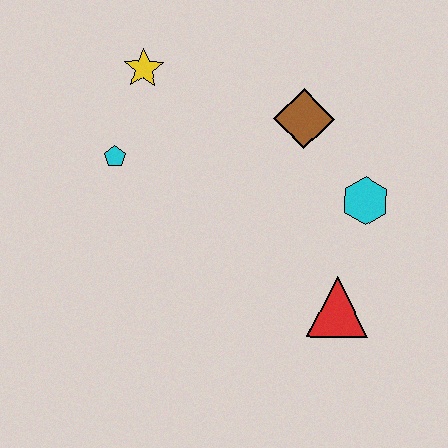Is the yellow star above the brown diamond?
Yes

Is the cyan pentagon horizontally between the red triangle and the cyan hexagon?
No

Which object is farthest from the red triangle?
The yellow star is farthest from the red triangle.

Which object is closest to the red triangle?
The cyan hexagon is closest to the red triangle.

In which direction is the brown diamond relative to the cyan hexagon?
The brown diamond is above the cyan hexagon.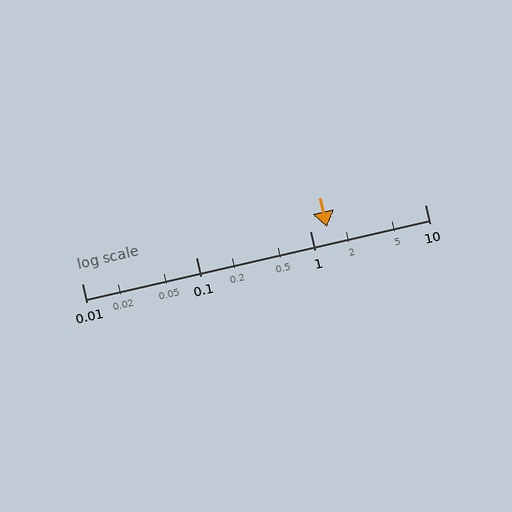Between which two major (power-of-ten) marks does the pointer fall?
The pointer is between 1 and 10.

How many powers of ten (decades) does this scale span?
The scale spans 3 decades, from 0.01 to 10.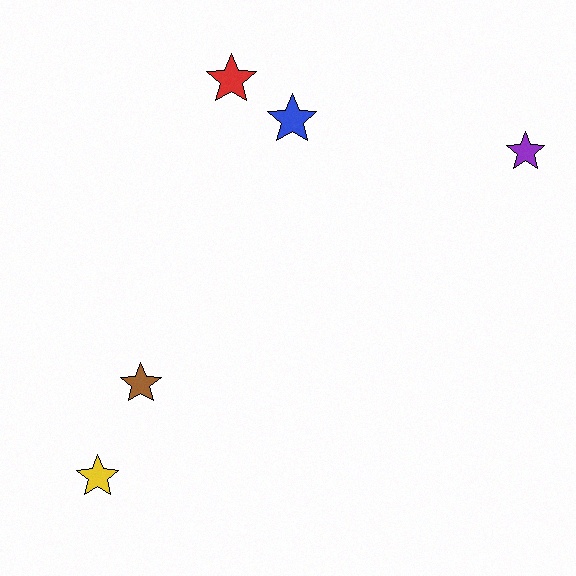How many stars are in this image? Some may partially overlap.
There are 5 stars.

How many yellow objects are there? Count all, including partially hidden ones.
There is 1 yellow object.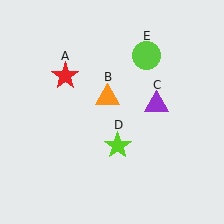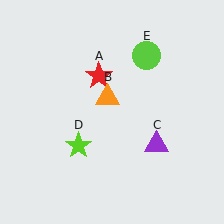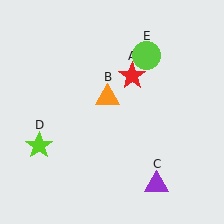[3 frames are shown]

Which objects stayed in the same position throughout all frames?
Orange triangle (object B) and lime circle (object E) remained stationary.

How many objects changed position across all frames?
3 objects changed position: red star (object A), purple triangle (object C), lime star (object D).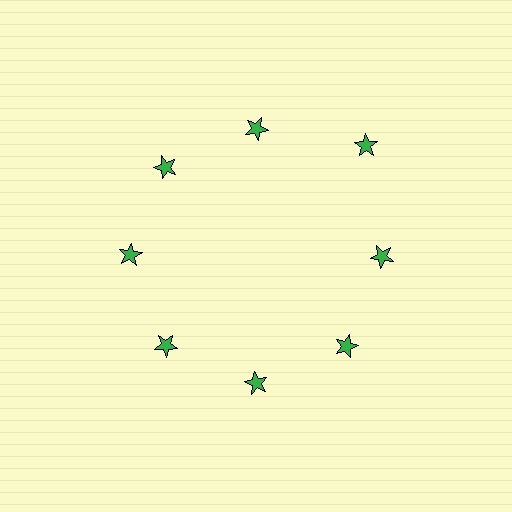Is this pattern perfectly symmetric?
No. The 8 green stars are arranged in a ring, but one element near the 2 o'clock position is pushed outward from the center, breaking the 8-fold rotational symmetry.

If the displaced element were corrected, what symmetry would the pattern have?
It would have 8-fold rotational symmetry — the pattern would map onto itself every 45 degrees.